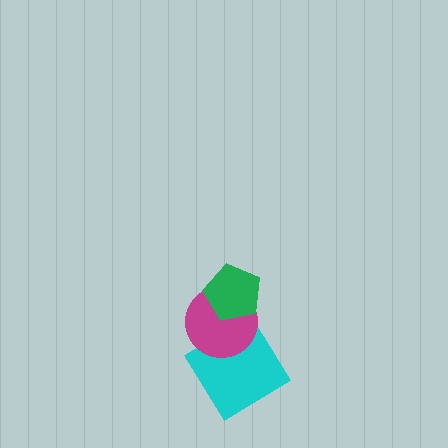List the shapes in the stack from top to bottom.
From top to bottom: the green pentagon, the magenta circle, the cyan diamond.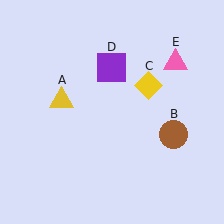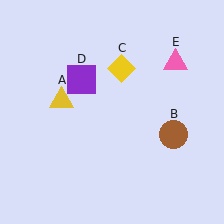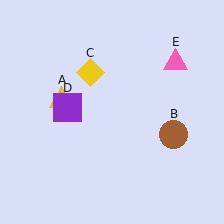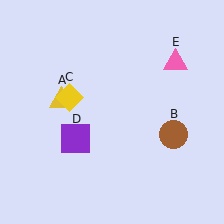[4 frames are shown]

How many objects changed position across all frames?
2 objects changed position: yellow diamond (object C), purple square (object D).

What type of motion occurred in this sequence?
The yellow diamond (object C), purple square (object D) rotated counterclockwise around the center of the scene.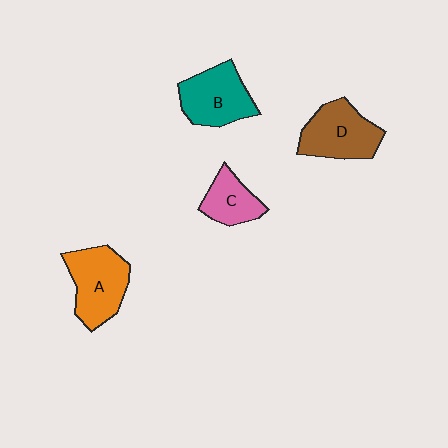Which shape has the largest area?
Shape A (orange).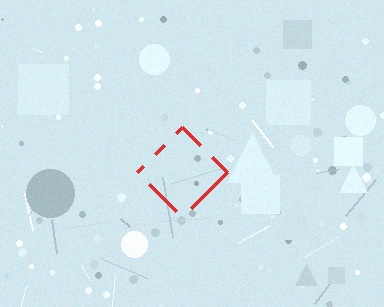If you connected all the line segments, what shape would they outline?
They would outline a diamond.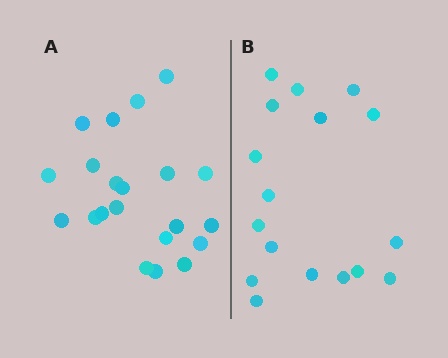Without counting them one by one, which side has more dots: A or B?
Region A (the left region) has more dots.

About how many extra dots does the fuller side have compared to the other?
Region A has about 4 more dots than region B.